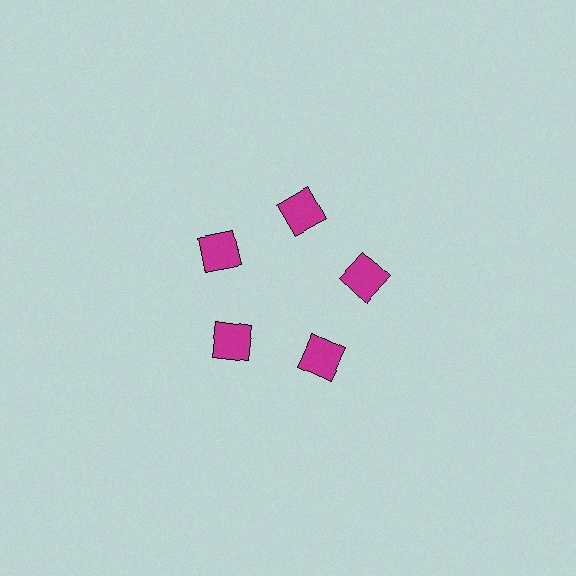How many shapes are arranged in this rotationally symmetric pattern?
There are 5 shapes, arranged in 5 groups of 1.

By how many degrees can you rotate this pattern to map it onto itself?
The pattern maps onto itself every 72 degrees of rotation.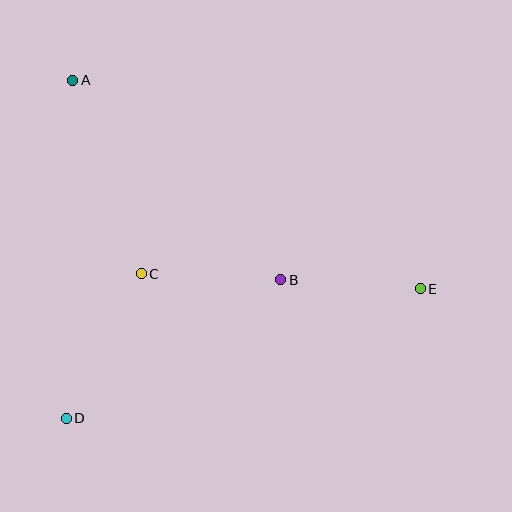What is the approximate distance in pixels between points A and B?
The distance between A and B is approximately 288 pixels.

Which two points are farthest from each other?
Points A and E are farthest from each other.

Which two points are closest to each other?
Points B and C are closest to each other.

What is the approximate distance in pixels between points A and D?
The distance between A and D is approximately 338 pixels.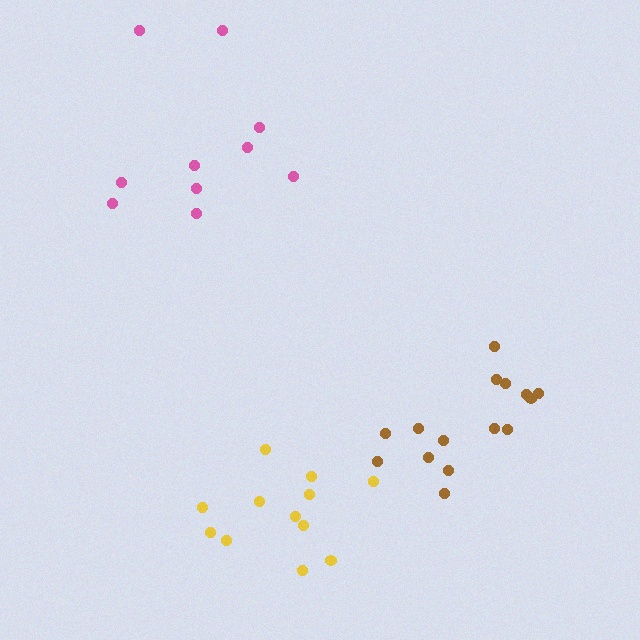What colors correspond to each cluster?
The clusters are colored: yellow, pink, brown.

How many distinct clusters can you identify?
There are 3 distinct clusters.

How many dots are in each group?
Group 1: 12 dots, Group 2: 10 dots, Group 3: 15 dots (37 total).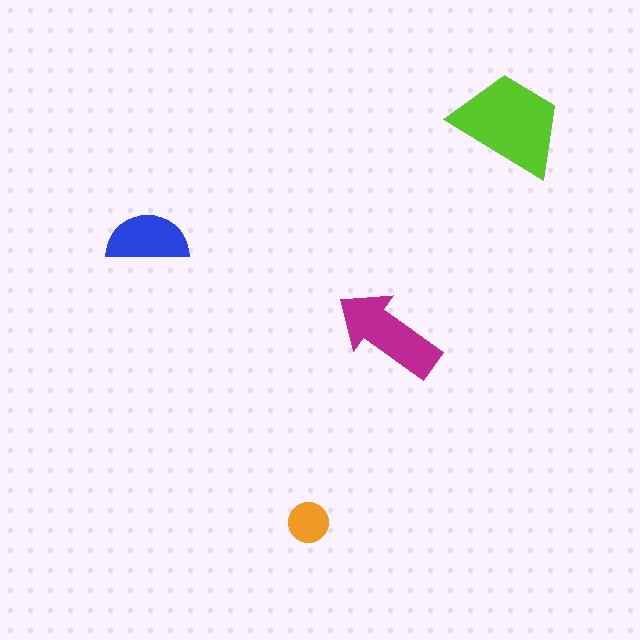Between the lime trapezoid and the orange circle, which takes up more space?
The lime trapezoid.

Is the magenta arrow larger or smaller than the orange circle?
Larger.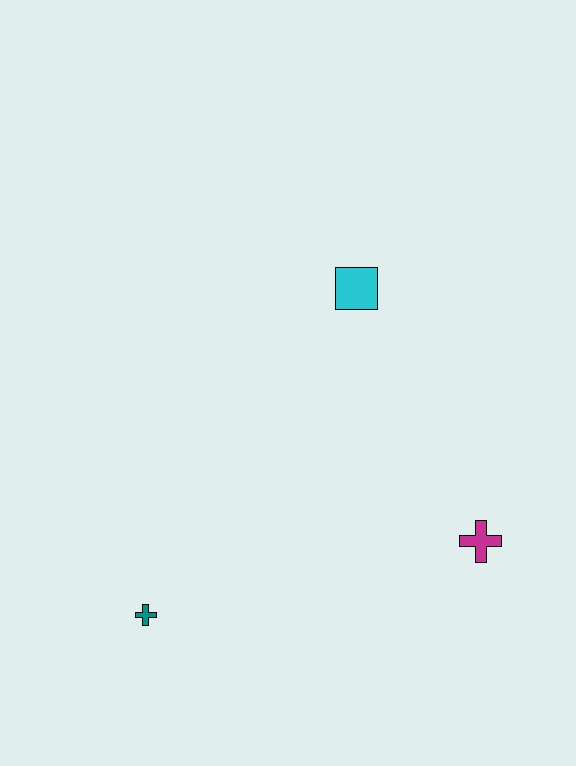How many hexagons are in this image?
There are no hexagons.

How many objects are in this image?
There are 3 objects.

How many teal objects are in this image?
There is 1 teal object.